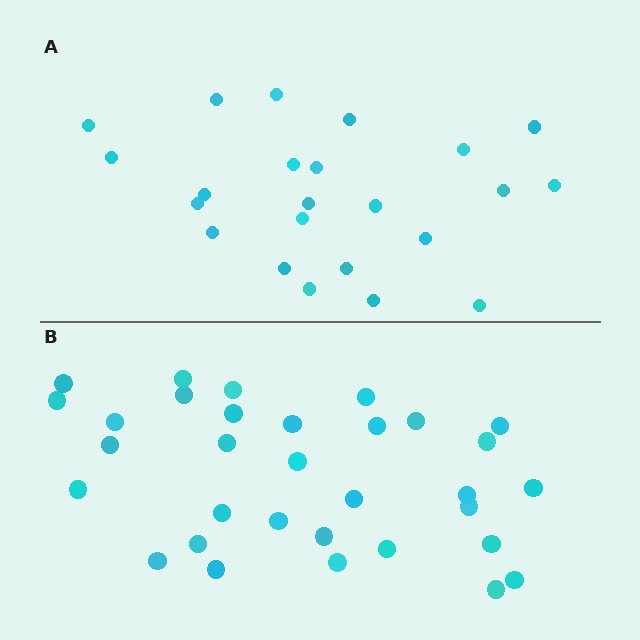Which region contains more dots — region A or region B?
Region B (the bottom region) has more dots.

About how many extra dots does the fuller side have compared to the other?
Region B has roughly 8 or so more dots than region A.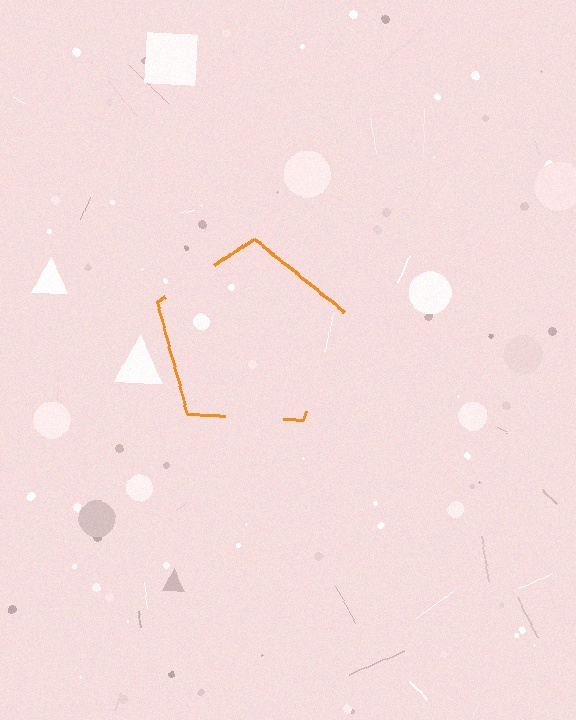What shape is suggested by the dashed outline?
The dashed outline suggests a pentagon.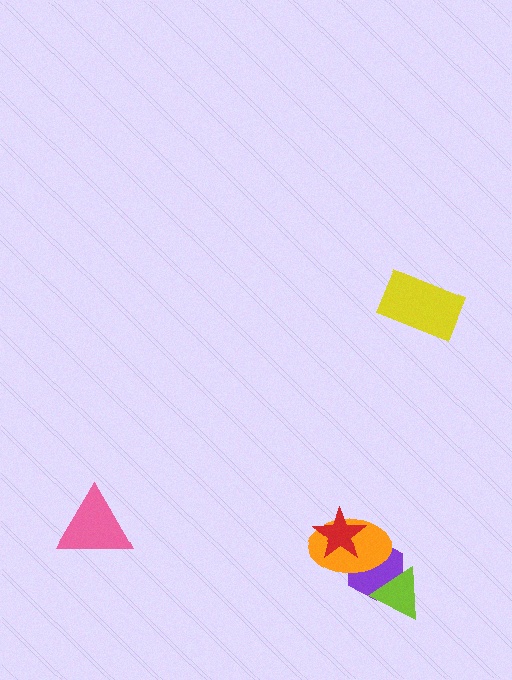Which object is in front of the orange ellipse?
The red star is in front of the orange ellipse.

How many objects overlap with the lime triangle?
1 object overlaps with the lime triangle.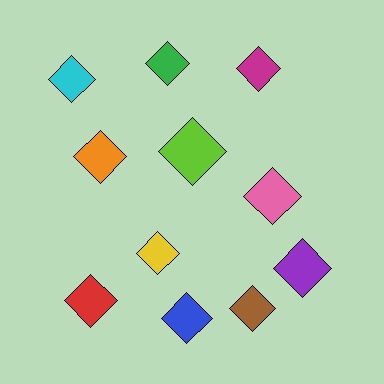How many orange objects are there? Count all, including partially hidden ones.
There is 1 orange object.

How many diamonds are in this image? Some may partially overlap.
There are 11 diamonds.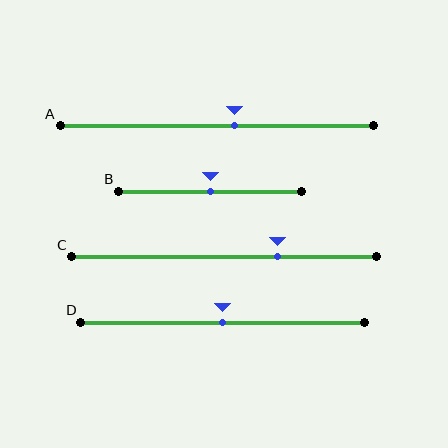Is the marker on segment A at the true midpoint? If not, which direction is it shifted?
No, the marker on segment A is shifted to the right by about 6% of the segment length.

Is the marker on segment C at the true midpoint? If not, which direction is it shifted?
No, the marker on segment C is shifted to the right by about 18% of the segment length.